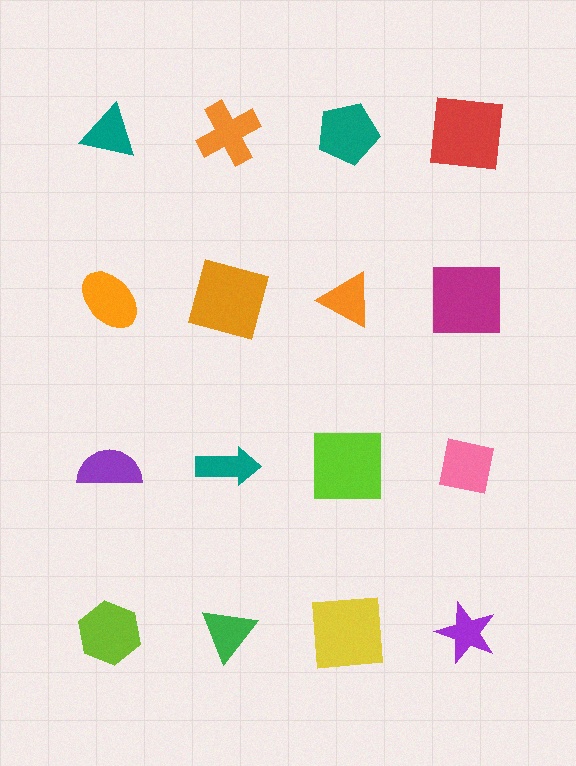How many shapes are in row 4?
4 shapes.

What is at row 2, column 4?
A magenta square.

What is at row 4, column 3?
A yellow square.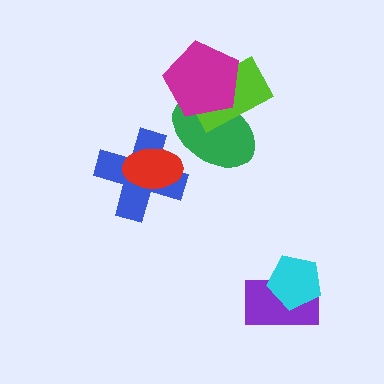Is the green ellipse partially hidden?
Yes, it is partially covered by another shape.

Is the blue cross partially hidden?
Yes, it is partially covered by another shape.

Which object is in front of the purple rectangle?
The cyan pentagon is in front of the purple rectangle.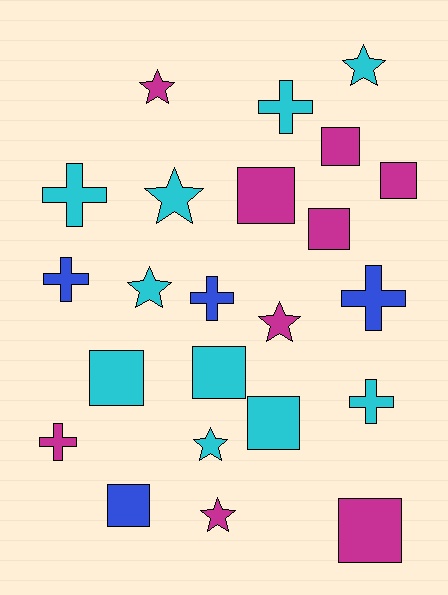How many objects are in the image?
There are 23 objects.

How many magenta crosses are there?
There is 1 magenta cross.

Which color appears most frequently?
Cyan, with 10 objects.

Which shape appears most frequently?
Square, with 9 objects.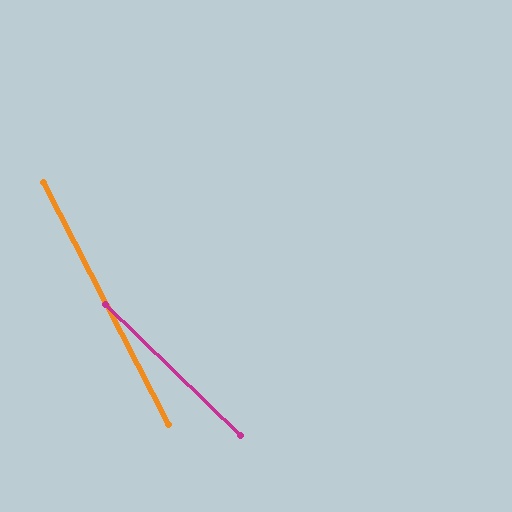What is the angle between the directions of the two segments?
Approximately 18 degrees.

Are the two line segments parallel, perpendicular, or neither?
Neither parallel nor perpendicular — they differ by about 18°.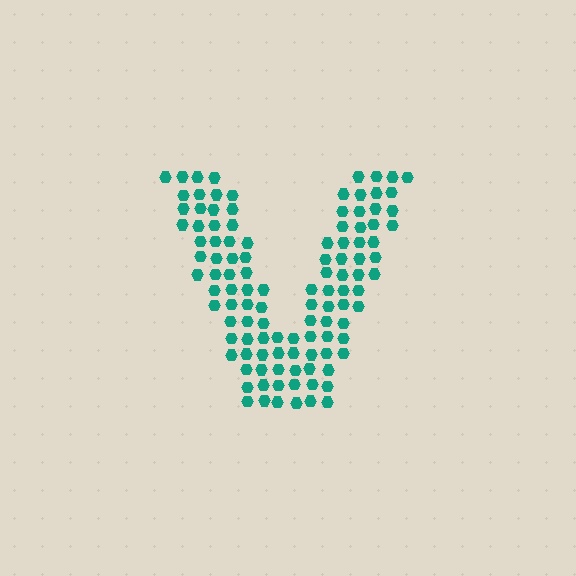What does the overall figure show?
The overall figure shows the letter V.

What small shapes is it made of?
It is made of small hexagons.